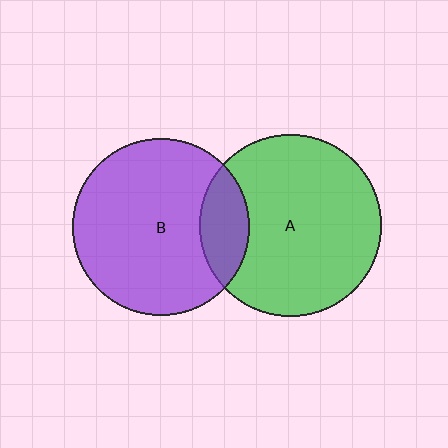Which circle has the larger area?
Circle A (green).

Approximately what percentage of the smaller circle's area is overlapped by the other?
Approximately 15%.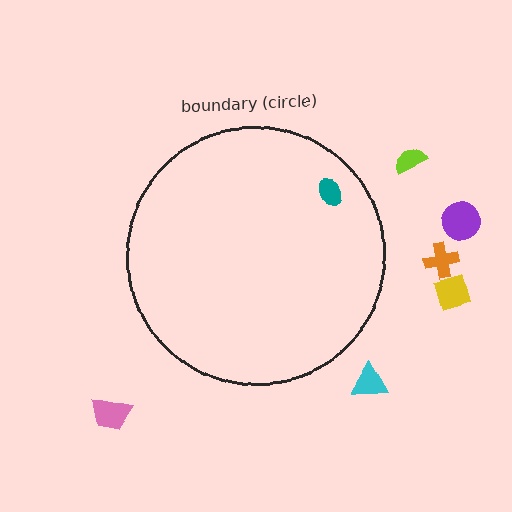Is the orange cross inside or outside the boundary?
Outside.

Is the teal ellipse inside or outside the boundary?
Inside.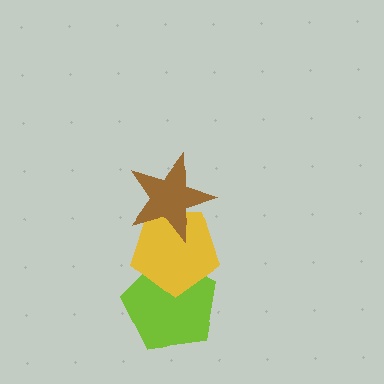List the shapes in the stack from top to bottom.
From top to bottom: the brown star, the yellow pentagon, the lime pentagon.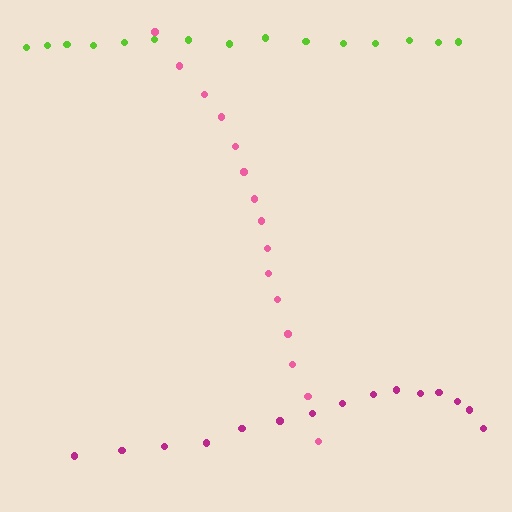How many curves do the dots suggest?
There are 3 distinct paths.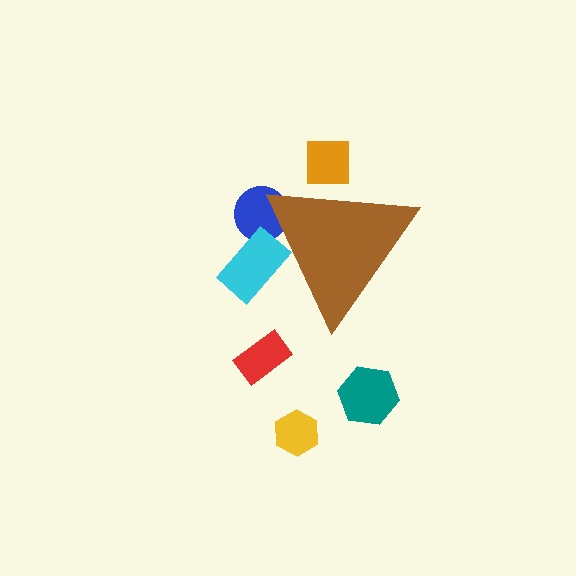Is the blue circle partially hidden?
Yes, the blue circle is partially hidden behind the brown triangle.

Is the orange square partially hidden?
Yes, the orange square is partially hidden behind the brown triangle.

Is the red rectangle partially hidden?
No, the red rectangle is fully visible.